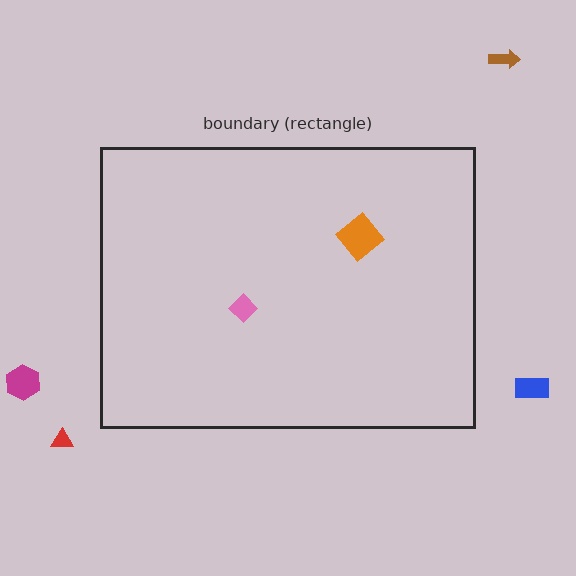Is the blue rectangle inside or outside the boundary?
Outside.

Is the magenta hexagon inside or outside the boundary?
Outside.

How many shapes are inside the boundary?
2 inside, 4 outside.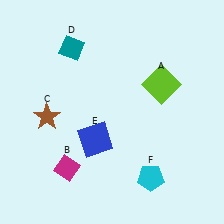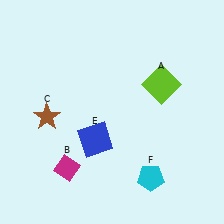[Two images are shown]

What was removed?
The teal diamond (D) was removed in Image 2.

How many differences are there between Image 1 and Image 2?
There is 1 difference between the two images.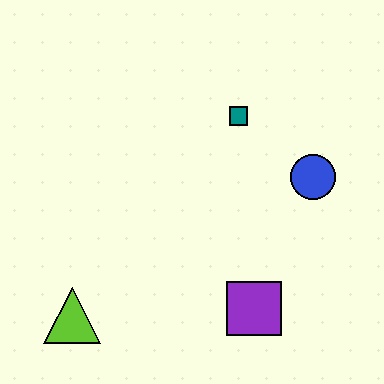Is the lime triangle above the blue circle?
No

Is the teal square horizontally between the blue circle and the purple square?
No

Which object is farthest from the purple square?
The teal square is farthest from the purple square.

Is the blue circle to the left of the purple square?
No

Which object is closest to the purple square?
The blue circle is closest to the purple square.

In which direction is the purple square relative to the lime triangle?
The purple square is to the right of the lime triangle.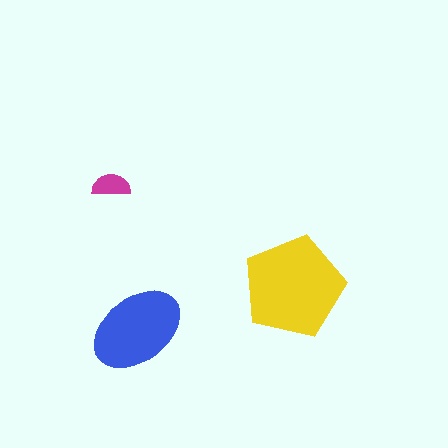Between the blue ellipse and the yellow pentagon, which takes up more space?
The yellow pentagon.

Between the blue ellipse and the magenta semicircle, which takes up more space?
The blue ellipse.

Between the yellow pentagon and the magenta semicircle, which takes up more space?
The yellow pentagon.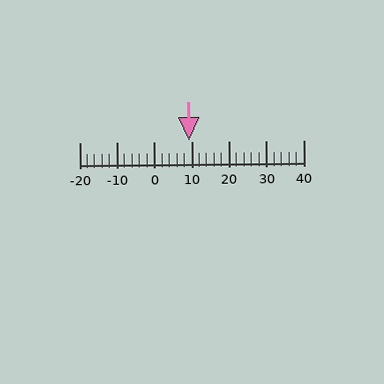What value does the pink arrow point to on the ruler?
The pink arrow points to approximately 9.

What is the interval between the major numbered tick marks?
The major tick marks are spaced 10 units apart.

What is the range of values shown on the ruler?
The ruler shows values from -20 to 40.